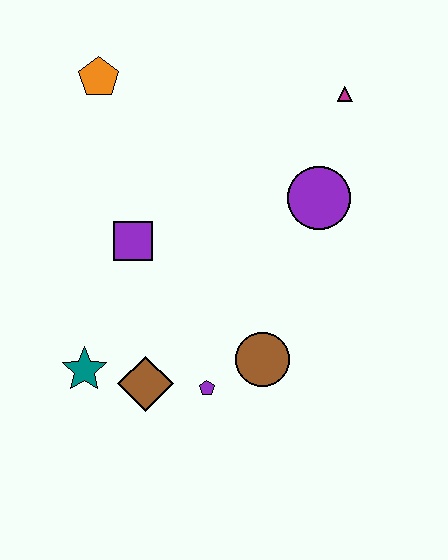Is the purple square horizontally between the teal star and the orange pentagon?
No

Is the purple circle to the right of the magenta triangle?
No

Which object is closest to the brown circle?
The purple pentagon is closest to the brown circle.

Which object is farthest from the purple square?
The magenta triangle is farthest from the purple square.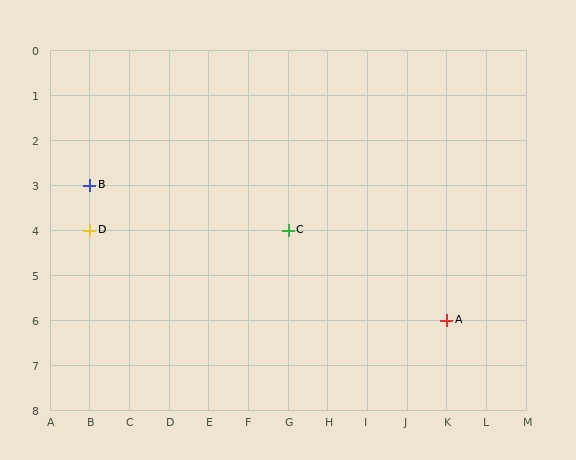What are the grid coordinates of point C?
Point C is at grid coordinates (G, 4).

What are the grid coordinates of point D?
Point D is at grid coordinates (B, 4).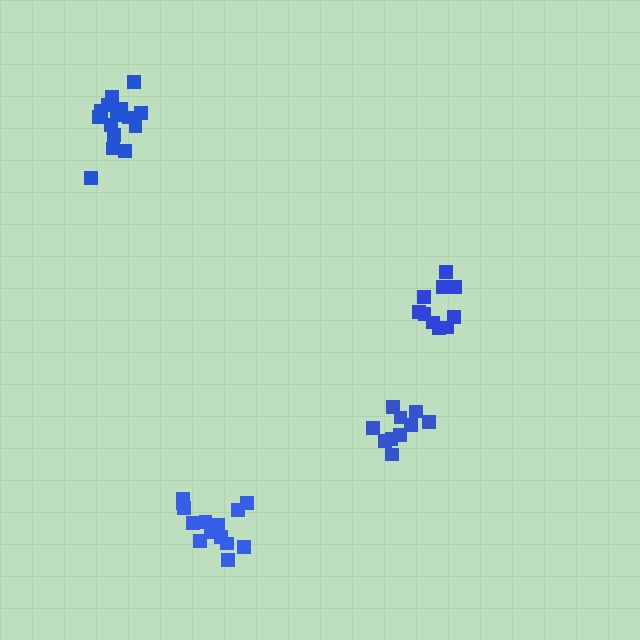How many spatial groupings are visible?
There are 4 spatial groupings.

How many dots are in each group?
Group 1: 10 dots, Group 2: 15 dots, Group 3: 14 dots, Group 4: 10 dots (49 total).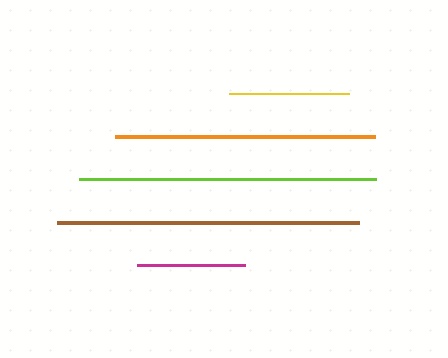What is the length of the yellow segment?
The yellow segment is approximately 120 pixels long.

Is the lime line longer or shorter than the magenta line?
The lime line is longer than the magenta line.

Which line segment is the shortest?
The magenta line is the shortest at approximately 108 pixels.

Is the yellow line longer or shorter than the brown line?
The brown line is longer than the yellow line.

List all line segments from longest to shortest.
From longest to shortest: brown, lime, orange, yellow, magenta.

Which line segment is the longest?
The brown line is the longest at approximately 302 pixels.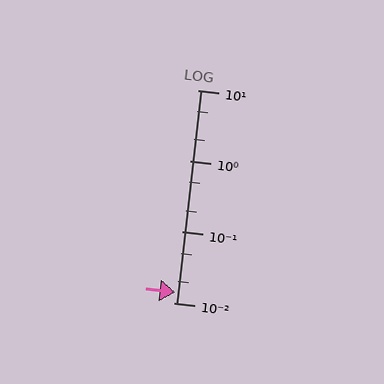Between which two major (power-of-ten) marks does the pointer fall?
The pointer is between 0.01 and 0.1.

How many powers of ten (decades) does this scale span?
The scale spans 3 decades, from 0.01 to 10.